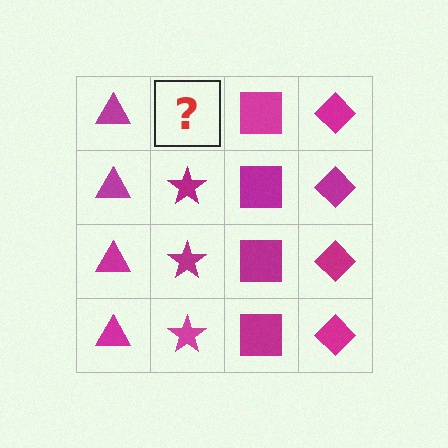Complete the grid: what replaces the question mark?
The question mark should be replaced with a magenta star.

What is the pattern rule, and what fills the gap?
The rule is that each column has a consistent shape. The gap should be filled with a magenta star.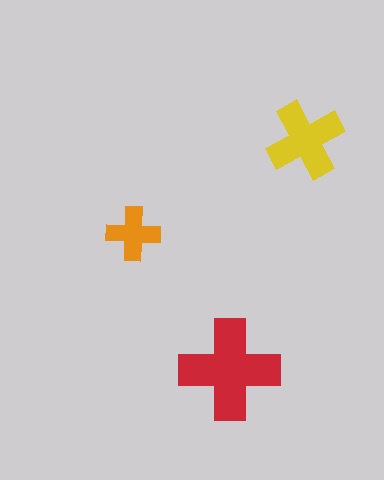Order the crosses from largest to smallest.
the red one, the yellow one, the orange one.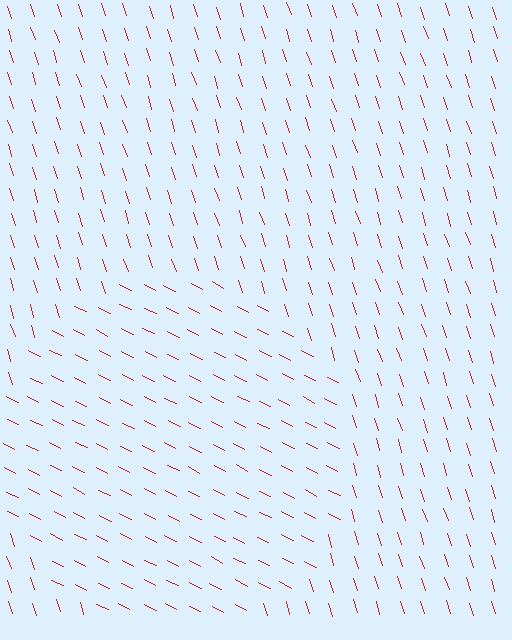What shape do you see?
I see a circle.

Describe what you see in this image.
The image is filled with small red line segments. A circle region in the image has lines oriented differently from the surrounding lines, creating a visible texture boundary.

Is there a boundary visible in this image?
Yes, there is a texture boundary formed by a change in line orientation.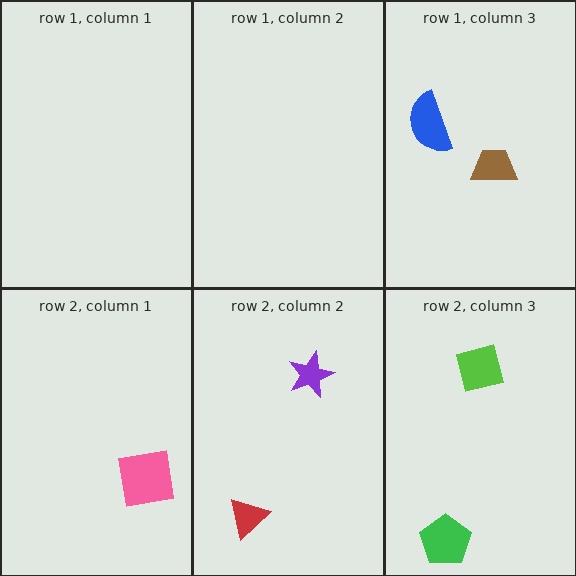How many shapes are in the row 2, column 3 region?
2.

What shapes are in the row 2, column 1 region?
The pink square.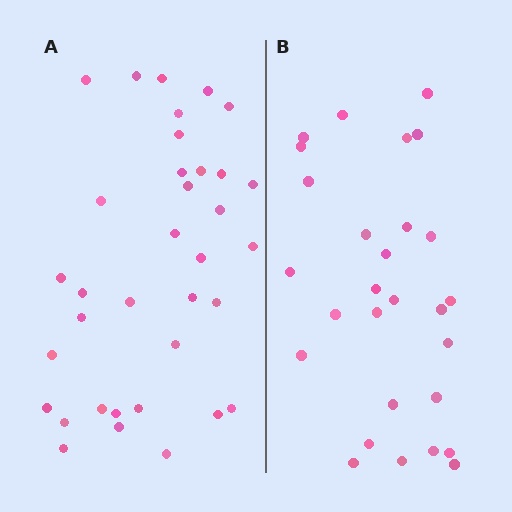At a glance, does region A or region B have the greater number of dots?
Region A (the left region) has more dots.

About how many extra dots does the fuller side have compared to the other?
Region A has roughly 8 or so more dots than region B.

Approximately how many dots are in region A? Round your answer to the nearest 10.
About 40 dots. (The exact count is 35, which rounds to 40.)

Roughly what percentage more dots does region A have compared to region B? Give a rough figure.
About 25% more.